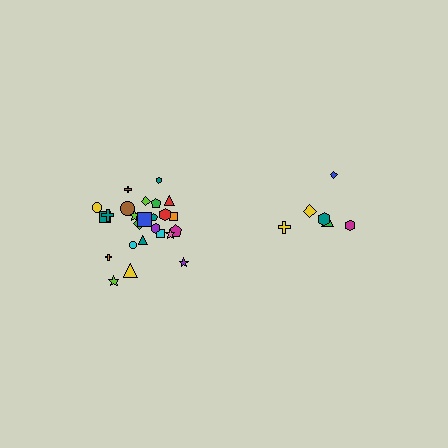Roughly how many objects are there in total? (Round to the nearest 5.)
Roughly 30 objects in total.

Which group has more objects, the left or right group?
The left group.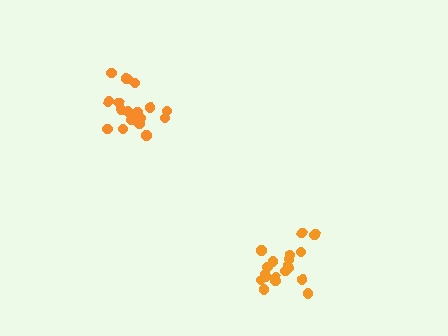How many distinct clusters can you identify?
There are 2 distinct clusters.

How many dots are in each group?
Group 1: 20 dots, Group 2: 19 dots (39 total).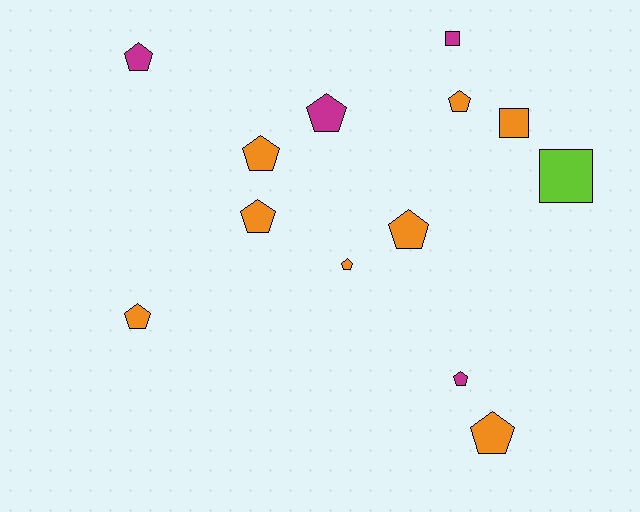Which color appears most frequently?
Orange, with 8 objects.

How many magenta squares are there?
There is 1 magenta square.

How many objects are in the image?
There are 13 objects.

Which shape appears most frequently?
Pentagon, with 10 objects.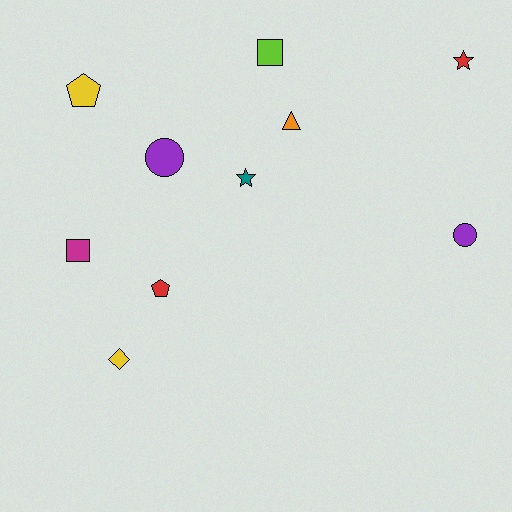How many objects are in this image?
There are 10 objects.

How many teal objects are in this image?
There is 1 teal object.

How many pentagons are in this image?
There are 2 pentagons.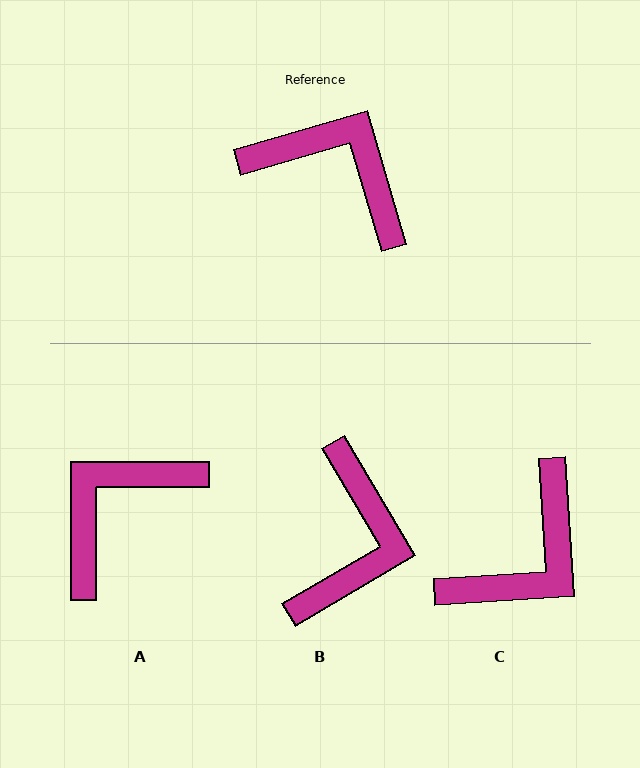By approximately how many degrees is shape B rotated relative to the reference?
Approximately 76 degrees clockwise.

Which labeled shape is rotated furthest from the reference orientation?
C, about 103 degrees away.